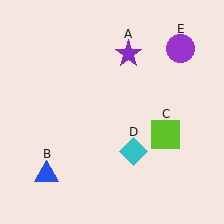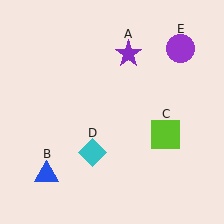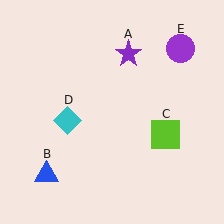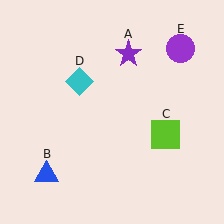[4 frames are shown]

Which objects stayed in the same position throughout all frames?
Purple star (object A) and blue triangle (object B) and lime square (object C) and purple circle (object E) remained stationary.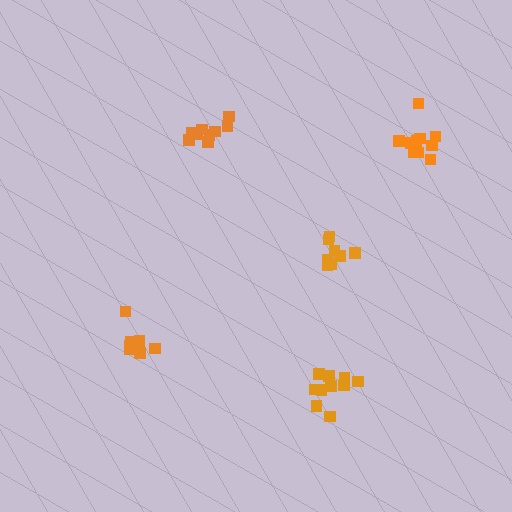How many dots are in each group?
Group 1: 9 dots, Group 2: 8 dots, Group 3: 11 dots, Group 4: 8 dots, Group 5: 10 dots (46 total).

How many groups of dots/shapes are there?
There are 5 groups.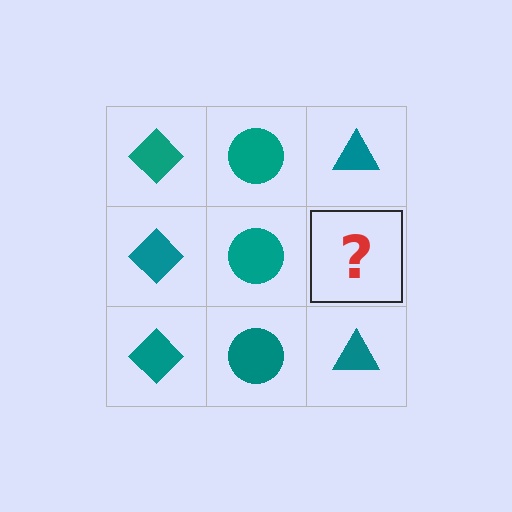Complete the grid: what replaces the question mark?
The question mark should be replaced with a teal triangle.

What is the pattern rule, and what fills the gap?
The rule is that each column has a consistent shape. The gap should be filled with a teal triangle.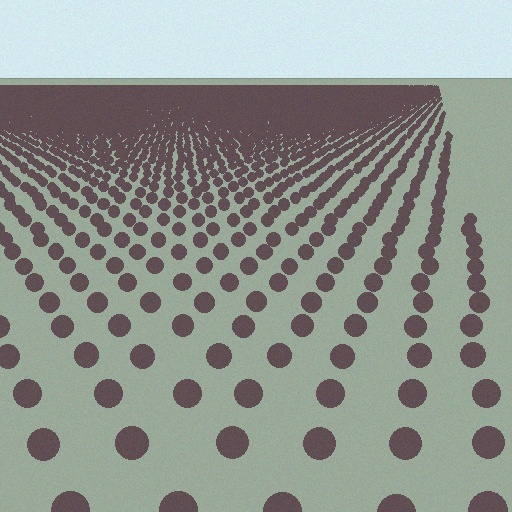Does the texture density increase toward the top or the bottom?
Density increases toward the top.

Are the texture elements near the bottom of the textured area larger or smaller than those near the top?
Larger. Near the bottom, elements are closer to the viewer and appear at a bigger on-screen size.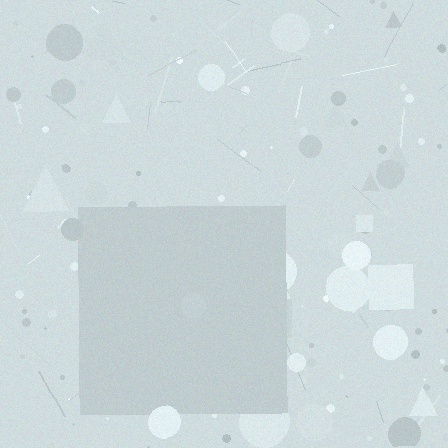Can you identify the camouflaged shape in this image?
The camouflaged shape is a square.